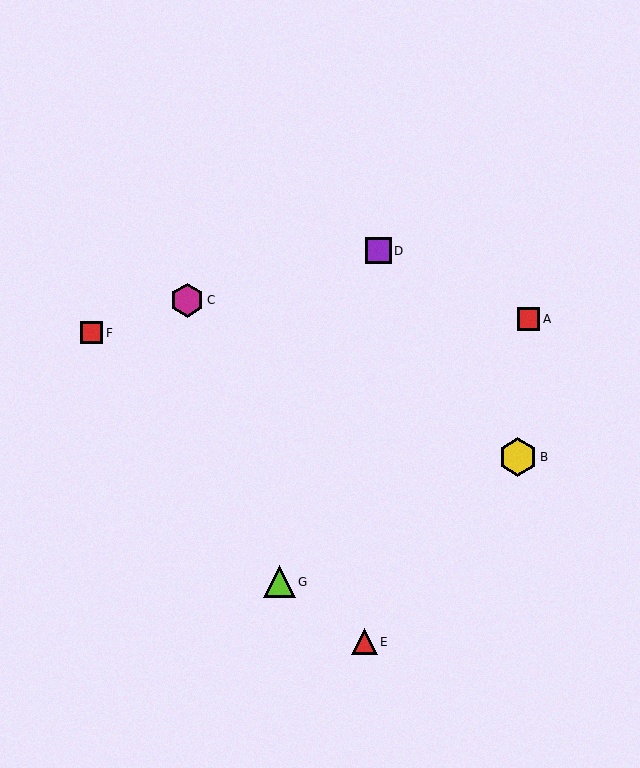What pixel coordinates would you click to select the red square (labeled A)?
Click at (529, 319) to select the red square A.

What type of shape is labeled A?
Shape A is a red square.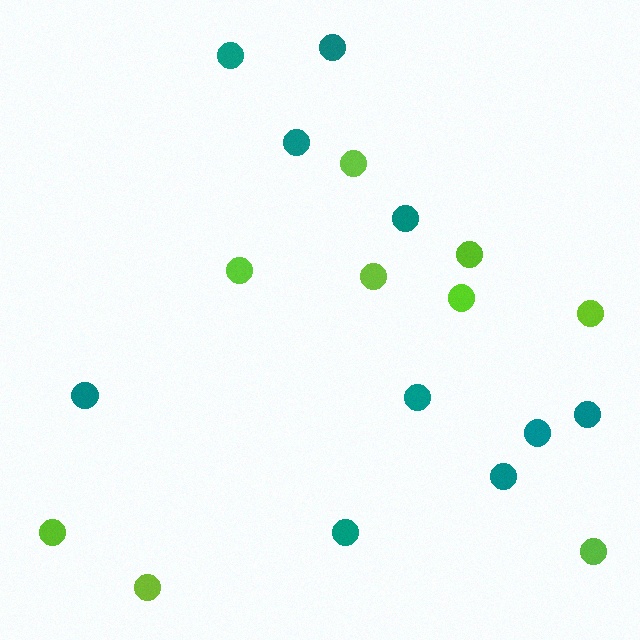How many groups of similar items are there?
There are 2 groups: one group of teal circles (10) and one group of lime circles (9).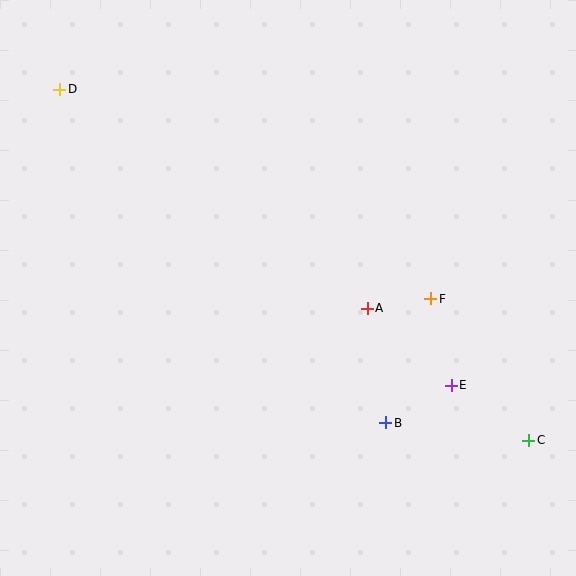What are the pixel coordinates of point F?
Point F is at (431, 299).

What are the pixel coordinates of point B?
Point B is at (386, 423).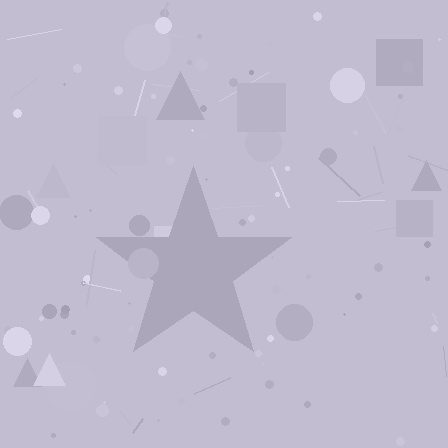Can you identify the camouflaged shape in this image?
The camouflaged shape is a star.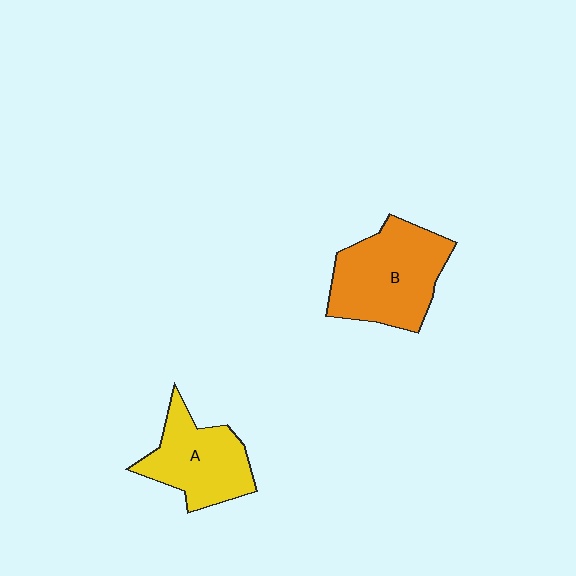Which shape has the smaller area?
Shape A (yellow).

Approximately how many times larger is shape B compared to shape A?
Approximately 1.3 times.